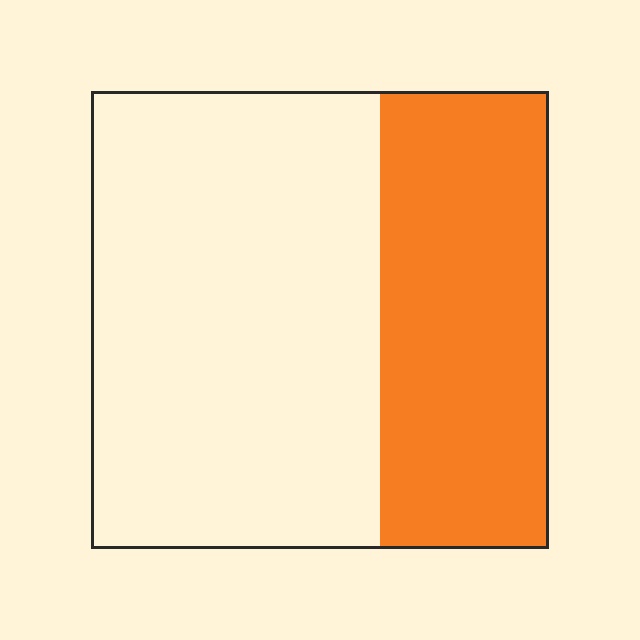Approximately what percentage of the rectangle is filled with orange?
Approximately 35%.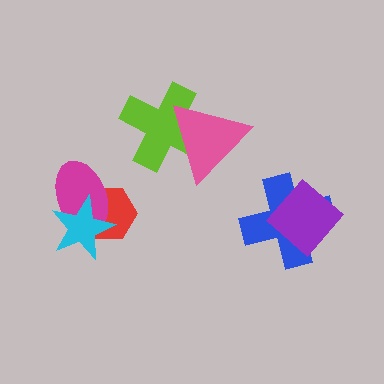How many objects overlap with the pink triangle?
1 object overlaps with the pink triangle.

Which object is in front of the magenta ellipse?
The cyan star is in front of the magenta ellipse.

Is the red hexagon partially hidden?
Yes, it is partially covered by another shape.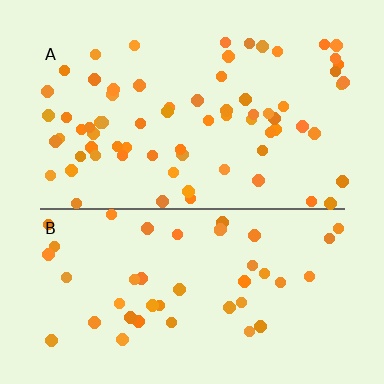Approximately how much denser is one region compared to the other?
Approximately 1.6× — region A over region B.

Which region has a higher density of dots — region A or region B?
A (the top).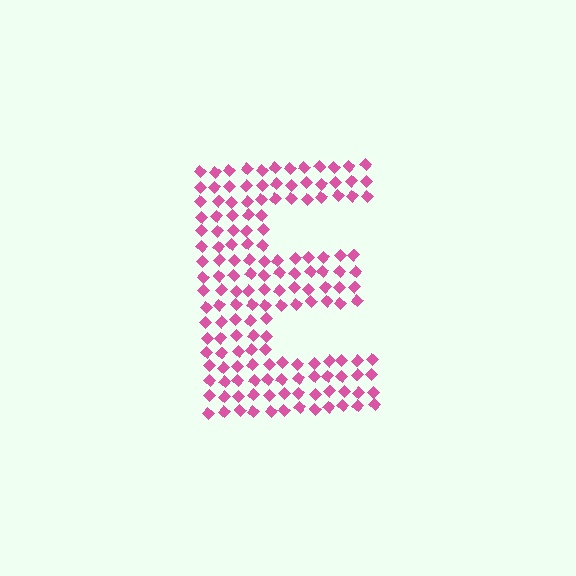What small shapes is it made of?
It is made of small diamonds.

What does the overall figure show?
The overall figure shows the letter E.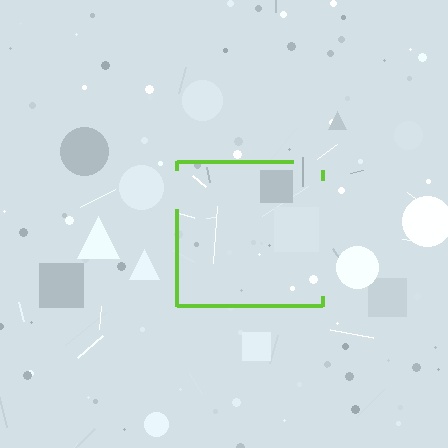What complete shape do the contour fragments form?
The contour fragments form a square.